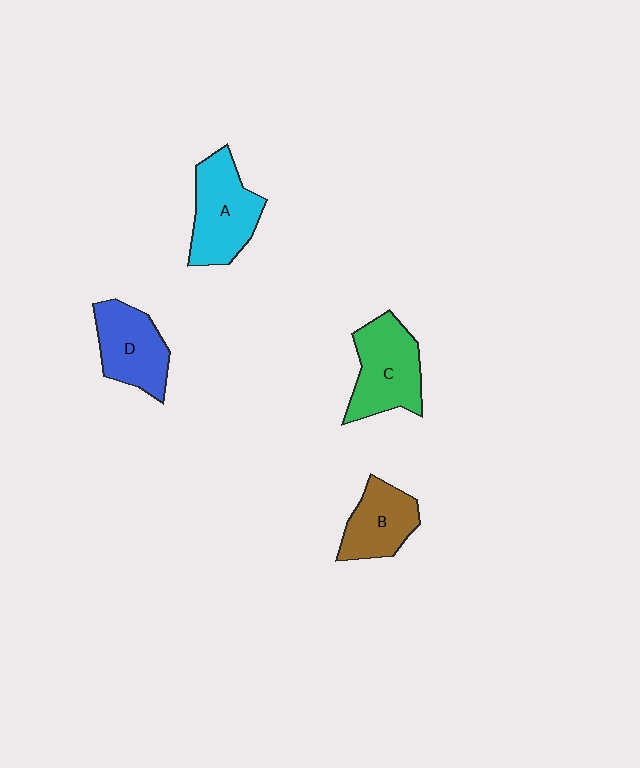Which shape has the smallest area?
Shape B (brown).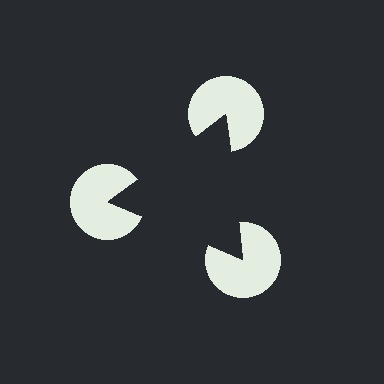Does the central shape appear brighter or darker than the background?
It typically appears slightly darker than the background, even though no actual brightness change is drawn.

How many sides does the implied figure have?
3 sides.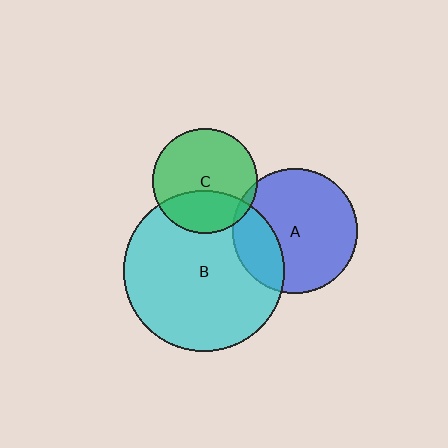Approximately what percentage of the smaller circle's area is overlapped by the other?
Approximately 35%.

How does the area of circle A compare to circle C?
Approximately 1.4 times.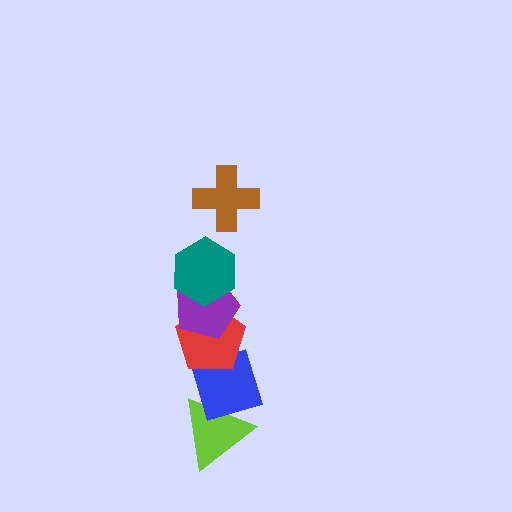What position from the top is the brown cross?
The brown cross is 1st from the top.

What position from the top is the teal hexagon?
The teal hexagon is 2nd from the top.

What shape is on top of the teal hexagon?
The brown cross is on top of the teal hexagon.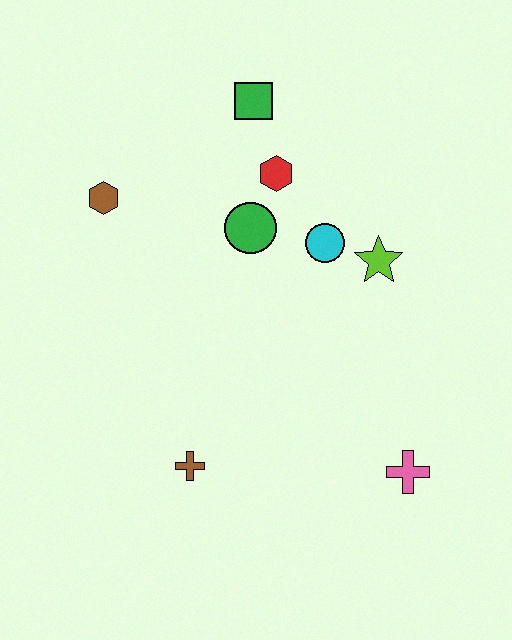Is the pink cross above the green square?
No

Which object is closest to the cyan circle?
The lime star is closest to the cyan circle.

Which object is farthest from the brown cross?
The green square is farthest from the brown cross.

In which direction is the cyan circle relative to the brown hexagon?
The cyan circle is to the right of the brown hexagon.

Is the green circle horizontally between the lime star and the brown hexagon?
Yes